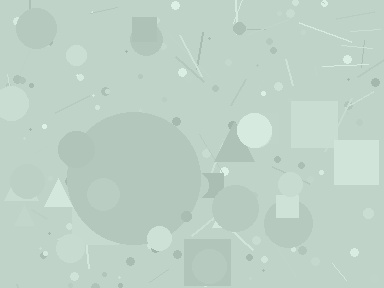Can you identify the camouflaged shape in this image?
The camouflaged shape is a circle.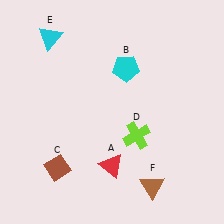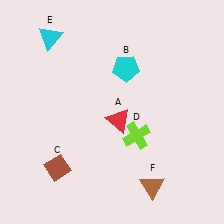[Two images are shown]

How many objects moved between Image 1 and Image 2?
1 object moved between the two images.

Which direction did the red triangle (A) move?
The red triangle (A) moved up.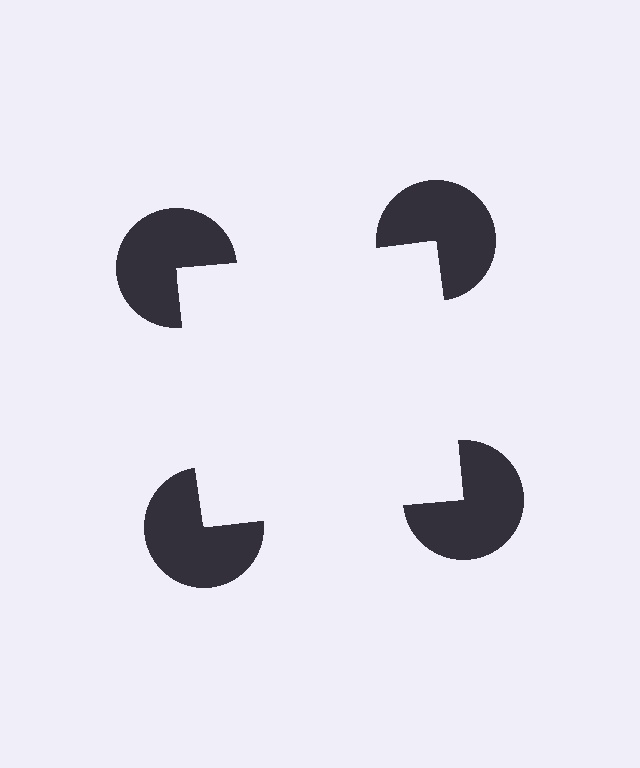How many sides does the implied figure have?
4 sides.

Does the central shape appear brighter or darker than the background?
It typically appears slightly brighter than the background, even though no actual brightness change is drawn.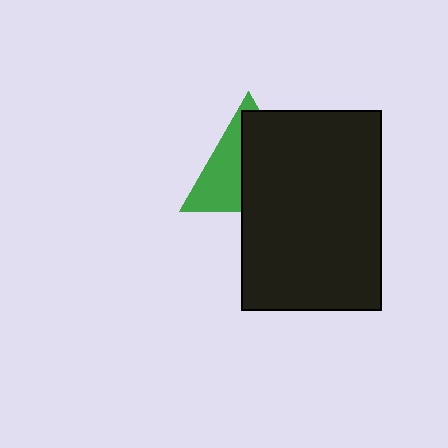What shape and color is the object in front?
The object in front is a black rectangle.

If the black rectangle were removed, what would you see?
You would see the complete green triangle.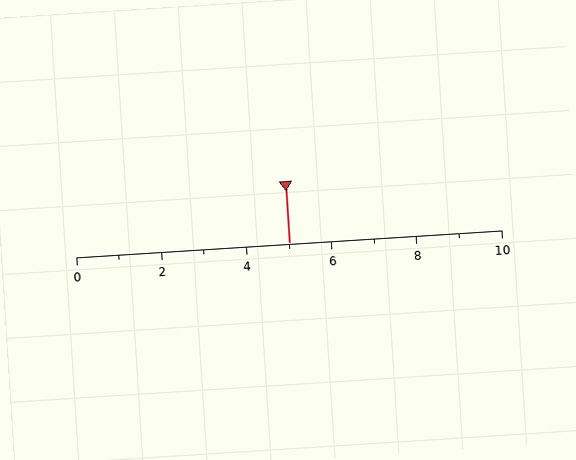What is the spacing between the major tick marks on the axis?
The major ticks are spaced 2 apart.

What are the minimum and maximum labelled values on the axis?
The axis runs from 0 to 10.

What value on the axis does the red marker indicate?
The marker indicates approximately 5.